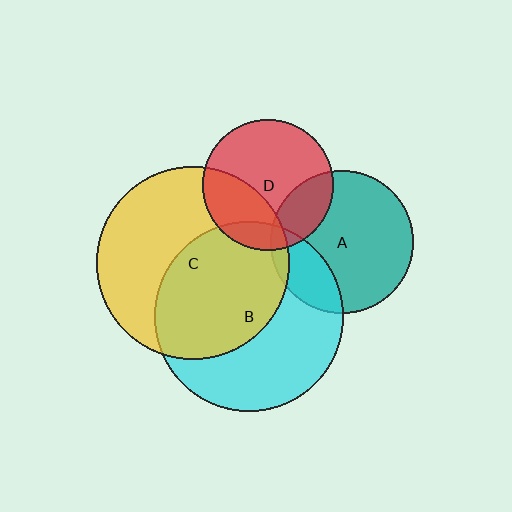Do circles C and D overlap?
Yes.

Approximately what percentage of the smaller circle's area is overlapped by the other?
Approximately 35%.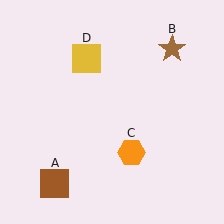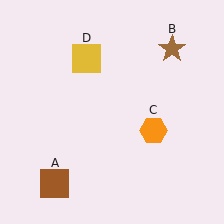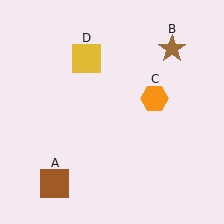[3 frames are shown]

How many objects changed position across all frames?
1 object changed position: orange hexagon (object C).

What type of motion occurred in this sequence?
The orange hexagon (object C) rotated counterclockwise around the center of the scene.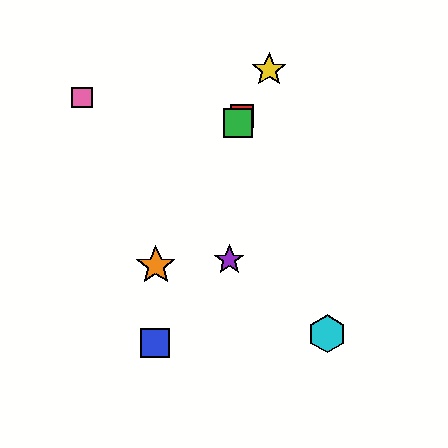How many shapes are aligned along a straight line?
4 shapes (the red square, the green square, the yellow star, the orange star) are aligned along a straight line.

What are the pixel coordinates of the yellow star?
The yellow star is at (269, 70).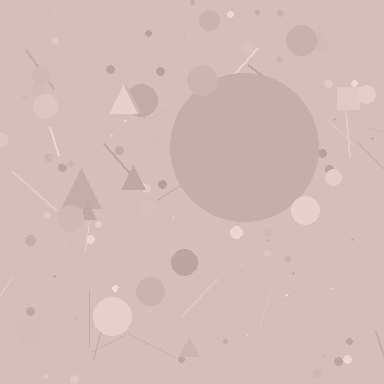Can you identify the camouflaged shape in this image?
The camouflaged shape is a circle.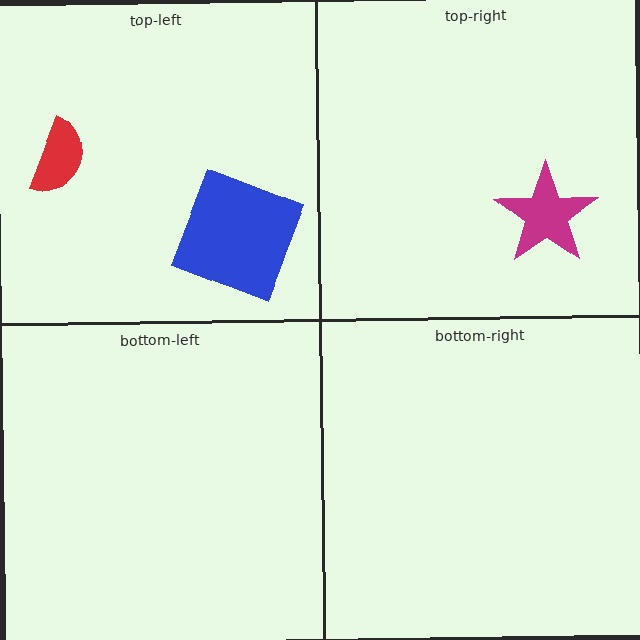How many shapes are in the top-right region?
1.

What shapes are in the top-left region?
The blue square, the red semicircle.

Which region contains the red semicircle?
The top-left region.